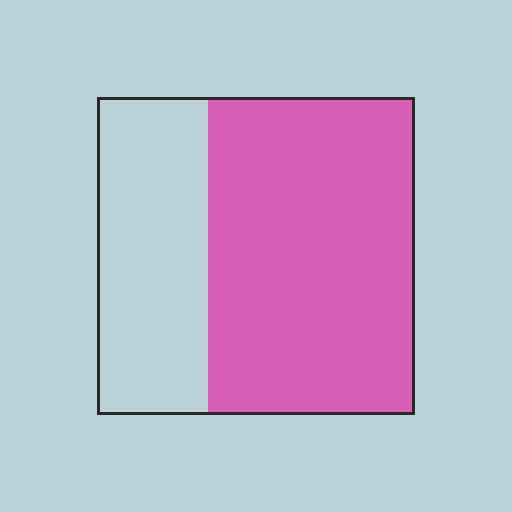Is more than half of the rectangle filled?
Yes.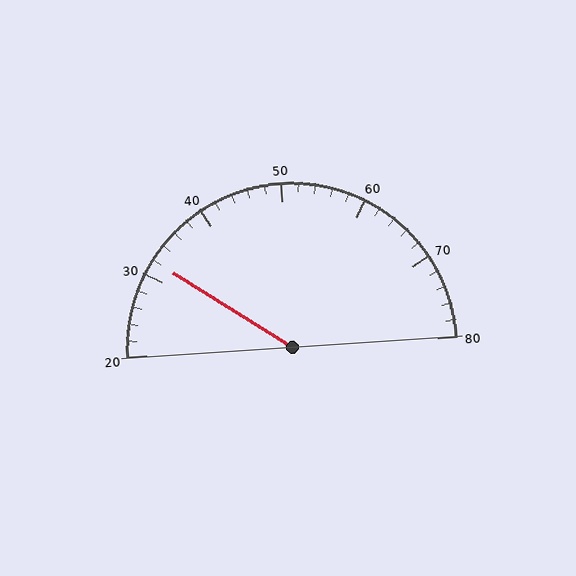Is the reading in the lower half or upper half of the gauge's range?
The reading is in the lower half of the range (20 to 80).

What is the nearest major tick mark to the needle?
The nearest major tick mark is 30.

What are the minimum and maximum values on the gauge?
The gauge ranges from 20 to 80.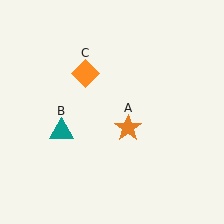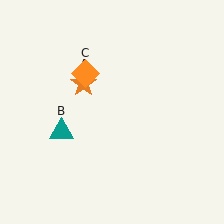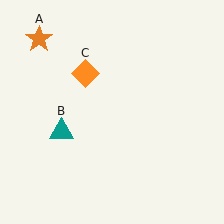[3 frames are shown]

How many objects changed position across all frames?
1 object changed position: orange star (object A).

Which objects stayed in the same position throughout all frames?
Teal triangle (object B) and orange diamond (object C) remained stationary.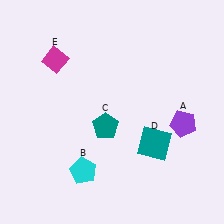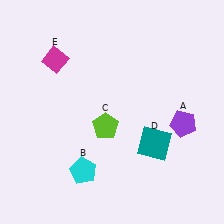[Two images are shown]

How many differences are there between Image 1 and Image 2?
There is 1 difference between the two images.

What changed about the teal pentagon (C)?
In Image 1, C is teal. In Image 2, it changed to lime.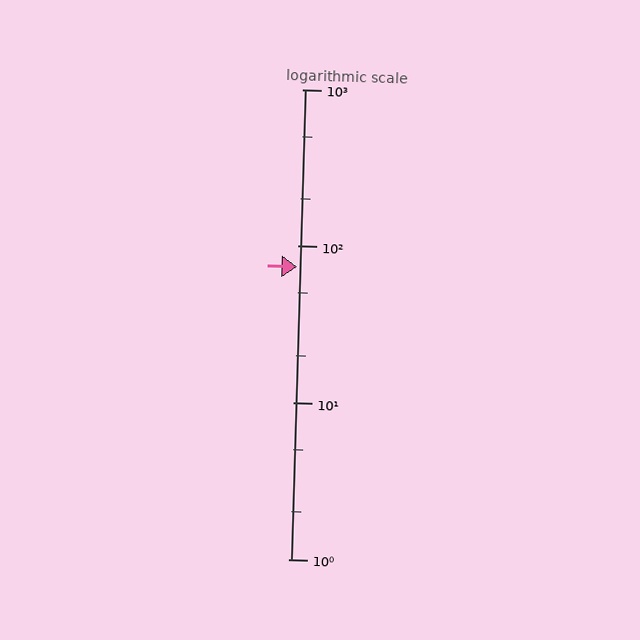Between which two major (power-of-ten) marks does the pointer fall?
The pointer is between 10 and 100.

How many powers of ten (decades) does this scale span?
The scale spans 3 decades, from 1 to 1000.